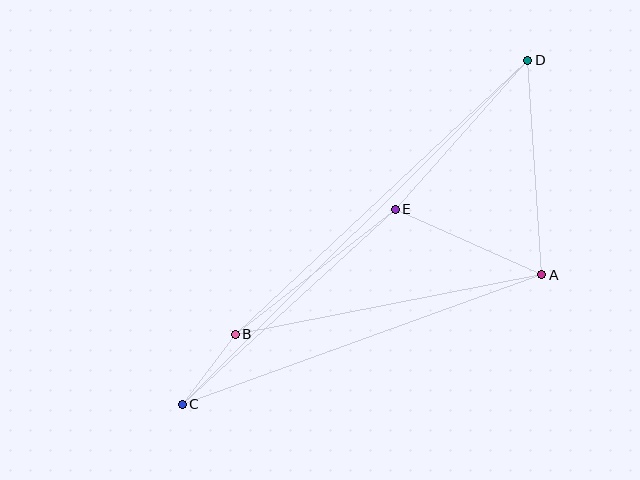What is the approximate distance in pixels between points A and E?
The distance between A and E is approximately 161 pixels.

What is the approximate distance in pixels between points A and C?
The distance between A and C is approximately 382 pixels.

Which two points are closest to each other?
Points B and C are closest to each other.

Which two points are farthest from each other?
Points C and D are farthest from each other.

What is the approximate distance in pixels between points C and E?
The distance between C and E is approximately 289 pixels.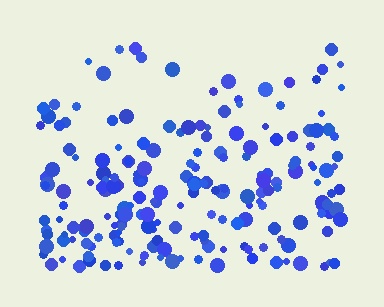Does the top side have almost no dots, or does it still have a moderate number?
Still a moderate number, just noticeably fewer than the bottom.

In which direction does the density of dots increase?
From top to bottom, with the bottom side densest.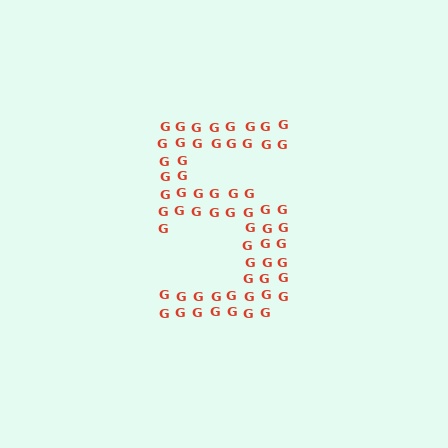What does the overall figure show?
The overall figure shows the digit 5.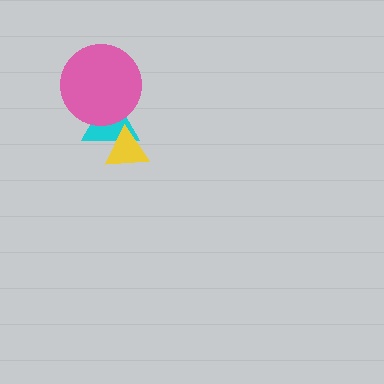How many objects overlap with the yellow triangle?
1 object overlaps with the yellow triangle.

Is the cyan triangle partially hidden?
Yes, it is partially covered by another shape.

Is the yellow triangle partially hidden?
No, no other shape covers it.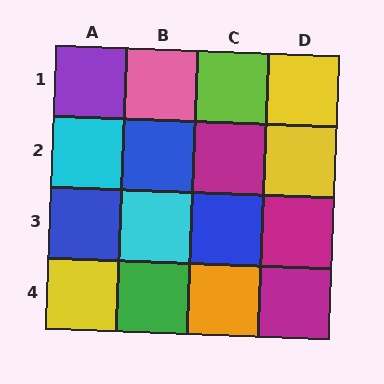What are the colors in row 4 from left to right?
Yellow, green, orange, magenta.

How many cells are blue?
3 cells are blue.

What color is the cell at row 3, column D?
Magenta.